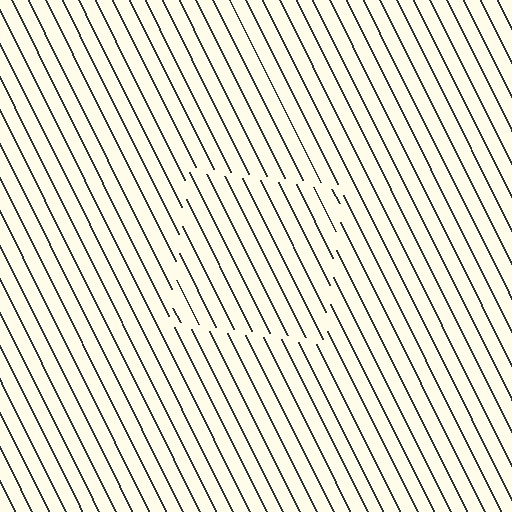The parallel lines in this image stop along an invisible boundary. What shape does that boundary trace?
An illusory square. The interior of the shape contains the same grating, shifted by half a period — the contour is defined by the phase discontinuity where line-ends from the inner and outer gratings abut.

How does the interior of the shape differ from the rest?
The interior of the shape contains the same grating, shifted by half a period — the contour is defined by the phase discontinuity where line-ends from the inner and outer gratings abut.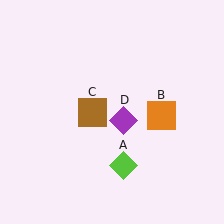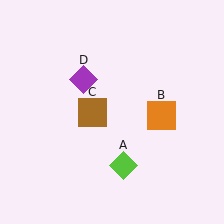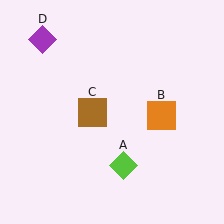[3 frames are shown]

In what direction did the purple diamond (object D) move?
The purple diamond (object D) moved up and to the left.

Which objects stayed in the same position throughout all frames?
Lime diamond (object A) and orange square (object B) and brown square (object C) remained stationary.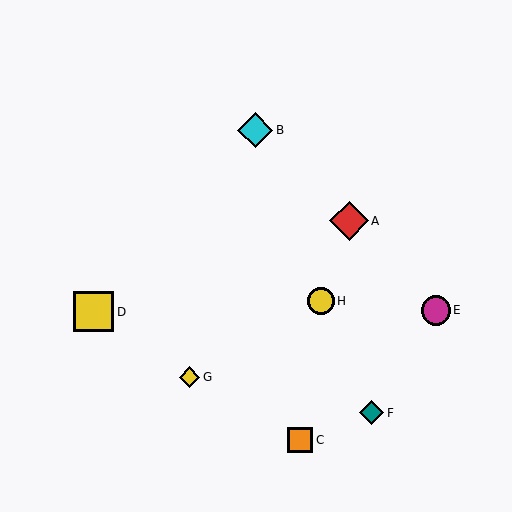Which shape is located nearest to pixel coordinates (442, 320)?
The magenta circle (labeled E) at (436, 310) is nearest to that location.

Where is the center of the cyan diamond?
The center of the cyan diamond is at (255, 130).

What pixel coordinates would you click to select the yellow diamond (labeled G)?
Click at (189, 377) to select the yellow diamond G.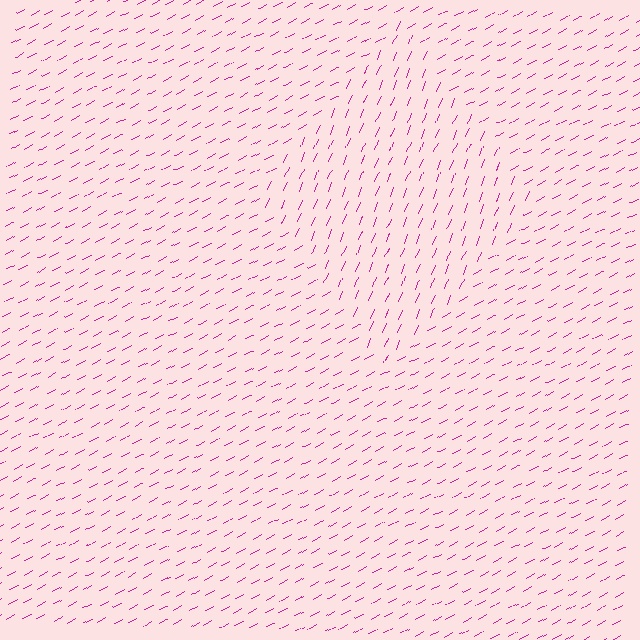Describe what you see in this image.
The image is filled with small magenta line segments. A diamond region in the image has lines oriented differently from the surrounding lines, creating a visible texture boundary.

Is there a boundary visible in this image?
Yes, there is a texture boundary formed by a change in line orientation.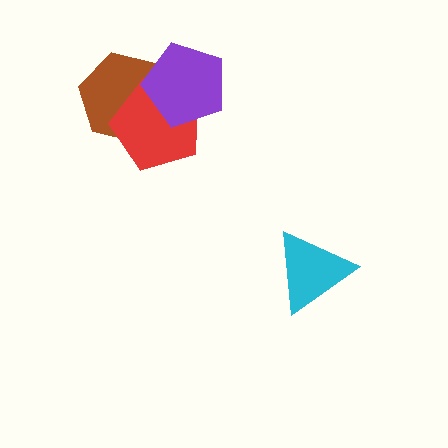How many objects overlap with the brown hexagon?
2 objects overlap with the brown hexagon.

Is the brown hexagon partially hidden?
Yes, it is partially covered by another shape.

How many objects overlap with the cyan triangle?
0 objects overlap with the cyan triangle.